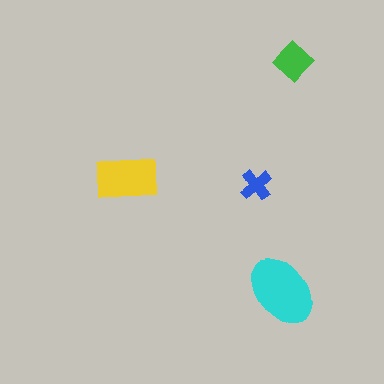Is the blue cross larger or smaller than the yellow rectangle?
Smaller.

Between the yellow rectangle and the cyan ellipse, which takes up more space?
The cyan ellipse.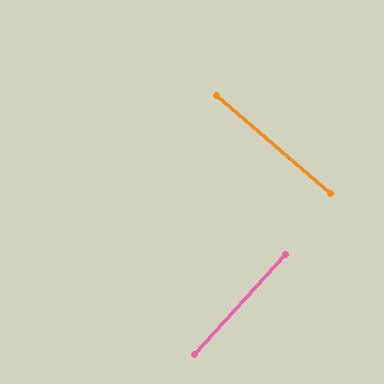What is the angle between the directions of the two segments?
Approximately 89 degrees.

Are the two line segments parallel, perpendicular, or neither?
Perpendicular — they meet at approximately 89°.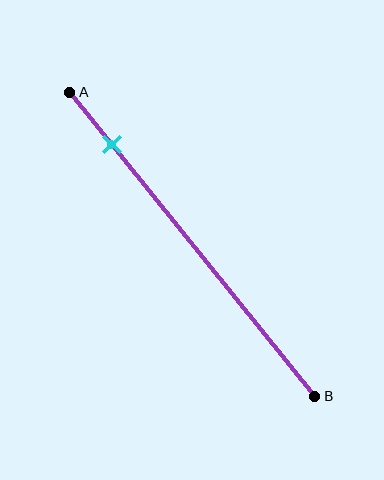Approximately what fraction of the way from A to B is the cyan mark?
The cyan mark is approximately 15% of the way from A to B.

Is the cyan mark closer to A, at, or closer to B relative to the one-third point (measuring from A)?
The cyan mark is closer to point A than the one-third point of segment AB.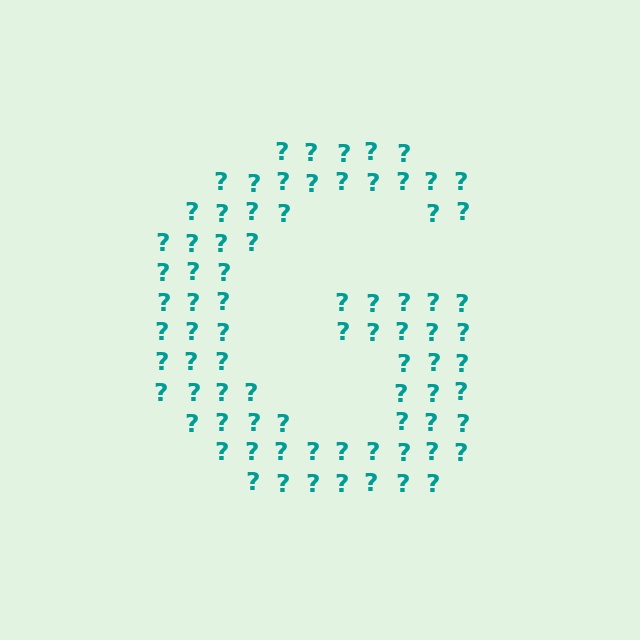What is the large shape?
The large shape is the letter G.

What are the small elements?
The small elements are question marks.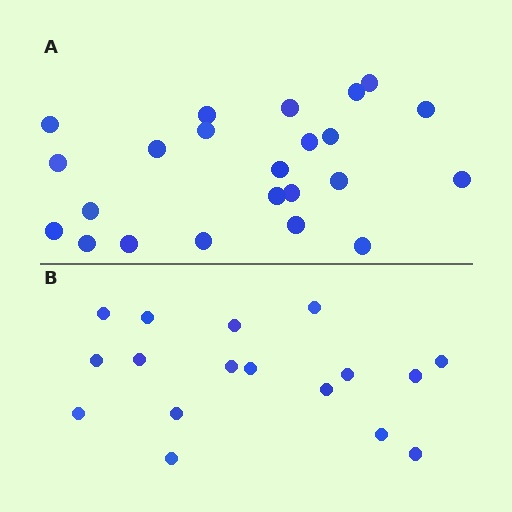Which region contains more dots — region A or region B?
Region A (the top region) has more dots.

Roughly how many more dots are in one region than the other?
Region A has about 6 more dots than region B.